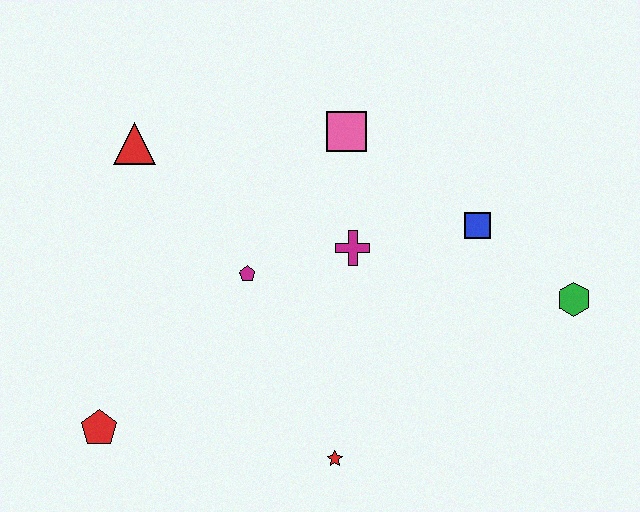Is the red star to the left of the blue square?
Yes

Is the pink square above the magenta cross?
Yes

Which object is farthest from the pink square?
The red pentagon is farthest from the pink square.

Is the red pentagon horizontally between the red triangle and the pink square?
No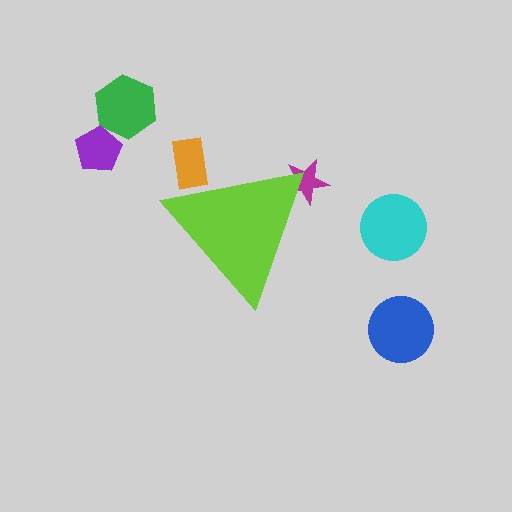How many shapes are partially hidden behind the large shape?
2 shapes are partially hidden.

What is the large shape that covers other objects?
A lime triangle.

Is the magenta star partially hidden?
Yes, the magenta star is partially hidden behind the lime triangle.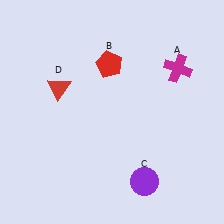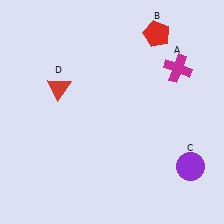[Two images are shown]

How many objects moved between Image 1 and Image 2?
2 objects moved between the two images.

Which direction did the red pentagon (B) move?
The red pentagon (B) moved right.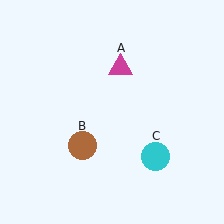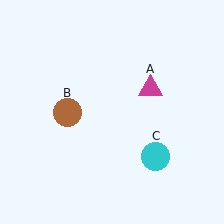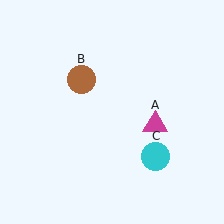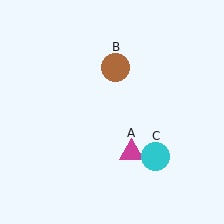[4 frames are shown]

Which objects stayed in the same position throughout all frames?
Cyan circle (object C) remained stationary.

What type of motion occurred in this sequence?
The magenta triangle (object A), brown circle (object B) rotated clockwise around the center of the scene.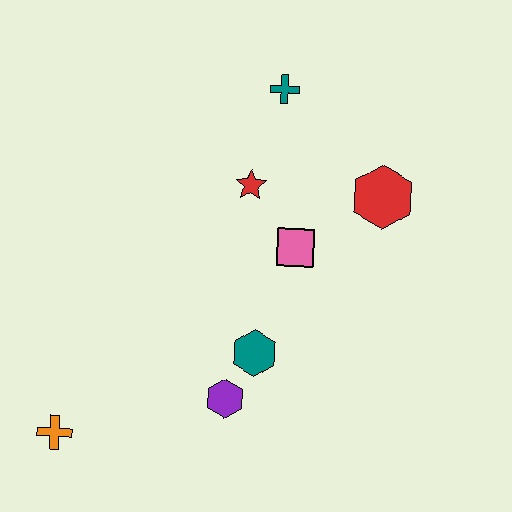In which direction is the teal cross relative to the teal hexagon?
The teal cross is above the teal hexagon.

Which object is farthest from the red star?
The orange cross is farthest from the red star.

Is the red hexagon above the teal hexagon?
Yes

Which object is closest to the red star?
The pink square is closest to the red star.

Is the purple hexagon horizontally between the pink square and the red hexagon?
No